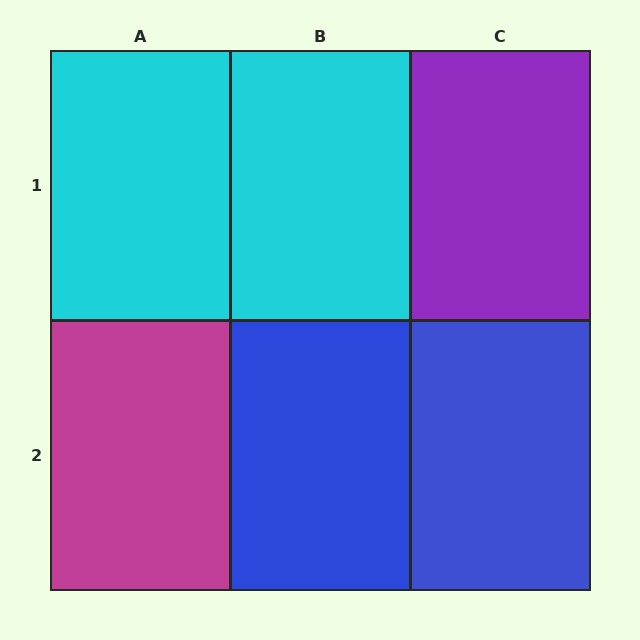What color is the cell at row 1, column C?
Purple.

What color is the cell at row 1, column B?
Cyan.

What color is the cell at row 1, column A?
Cyan.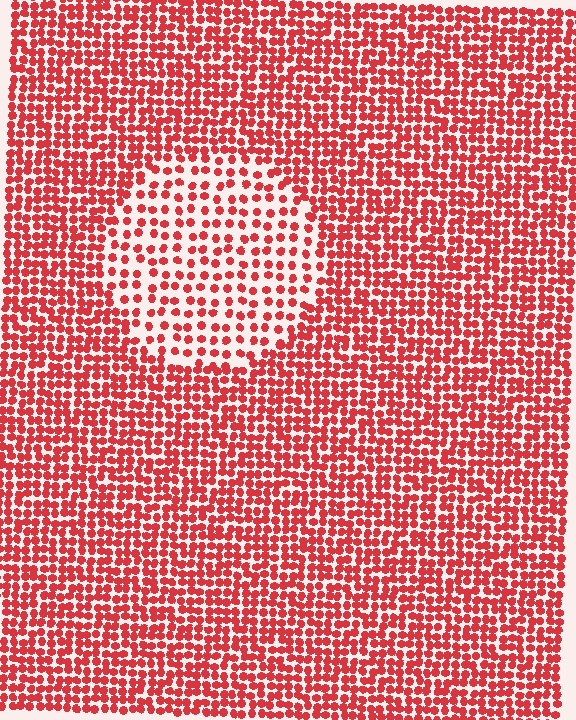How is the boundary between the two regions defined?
The boundary is defined by a change in element density (approximately 2.0x ratio). All elements are the same color, size, and shape.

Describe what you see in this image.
The image contains small red elements arranged at two different densities. A circle-shaped region is visible where the elements are less densely packed than the surrounding area.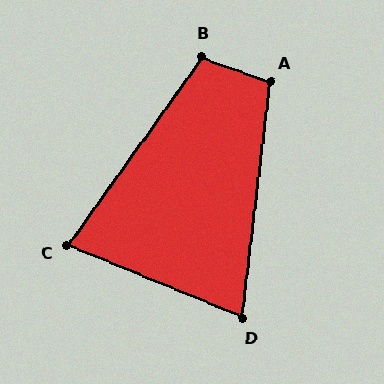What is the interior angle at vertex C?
Approximately 77 degrees (acute).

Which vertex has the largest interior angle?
B, at approximately 106 degrees.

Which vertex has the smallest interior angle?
D, at approximately 74 degrees.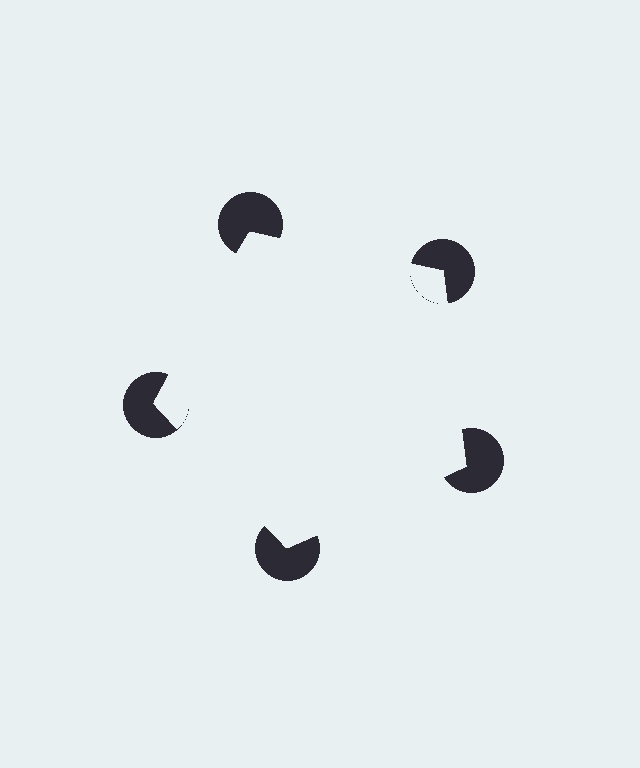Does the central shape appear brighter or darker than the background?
It typically appears slightly brighter than the background, even though no actual brightness change is drawn.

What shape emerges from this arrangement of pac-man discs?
An illusory pentagon — its edges are inferred from the aligned wedge cuts in the pac-man discs, not physically drawn.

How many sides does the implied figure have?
5 sides.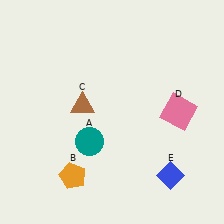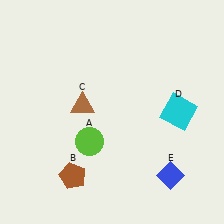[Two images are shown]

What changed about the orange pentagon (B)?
In Image 1, B is orange. In Image 2, it changed to brown.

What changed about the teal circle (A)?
In Image 1, A is teal. In Image 2, it changed to lime.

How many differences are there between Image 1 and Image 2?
There are 3 differences between the two images.